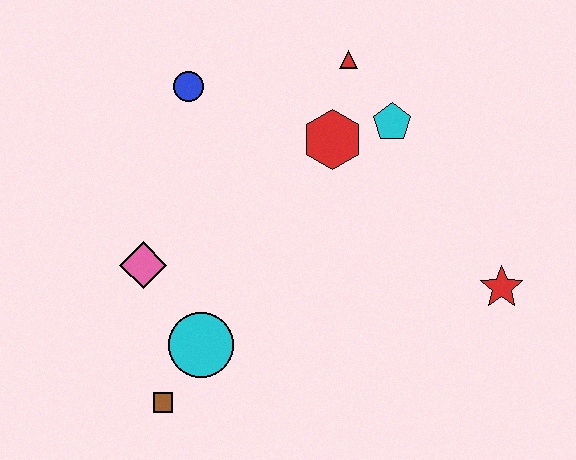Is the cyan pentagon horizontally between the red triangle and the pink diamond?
No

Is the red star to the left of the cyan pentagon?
No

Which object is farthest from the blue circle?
The red star is farthest from the blue circle.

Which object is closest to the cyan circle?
The brown square is closest to the cyan circle.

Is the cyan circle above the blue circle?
No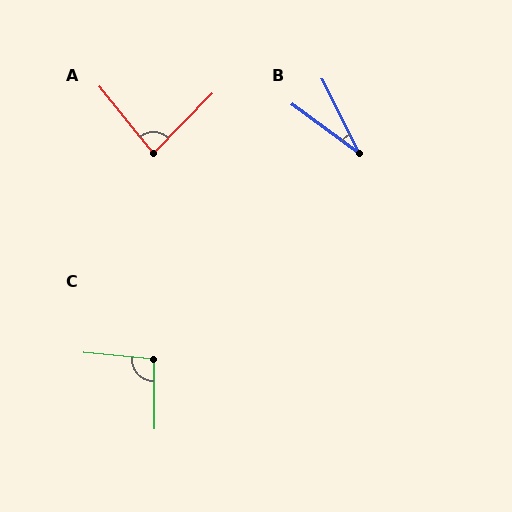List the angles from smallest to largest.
B (27°), A (83°), C (95°).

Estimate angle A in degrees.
Approximately 83 degrees.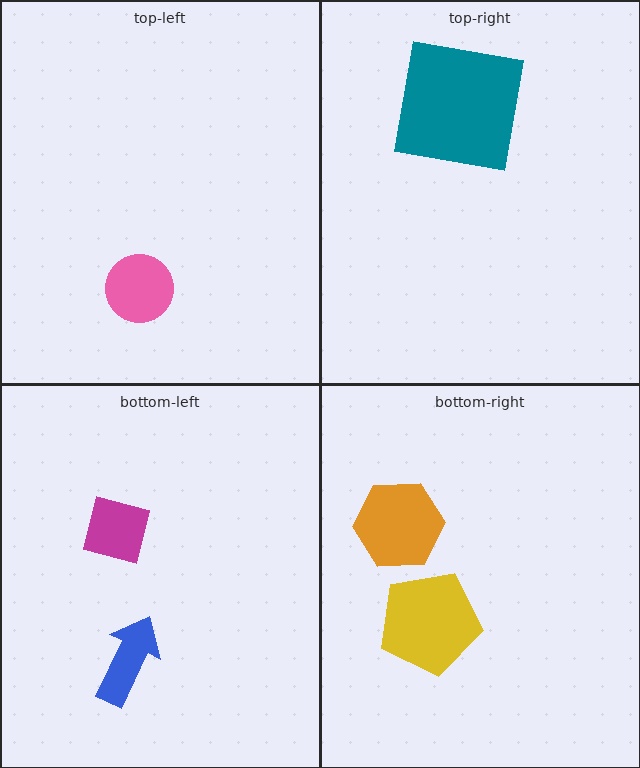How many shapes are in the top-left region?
1.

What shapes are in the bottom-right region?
The orange hexagon, the yellow pentagon.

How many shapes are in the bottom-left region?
2.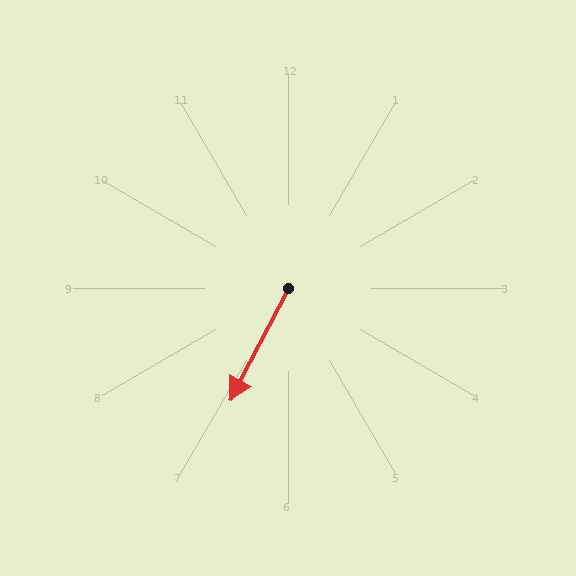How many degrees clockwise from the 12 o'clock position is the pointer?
Approximately 207 degrees.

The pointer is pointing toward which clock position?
Roughly 7 o'clock.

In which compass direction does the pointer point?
Southwest.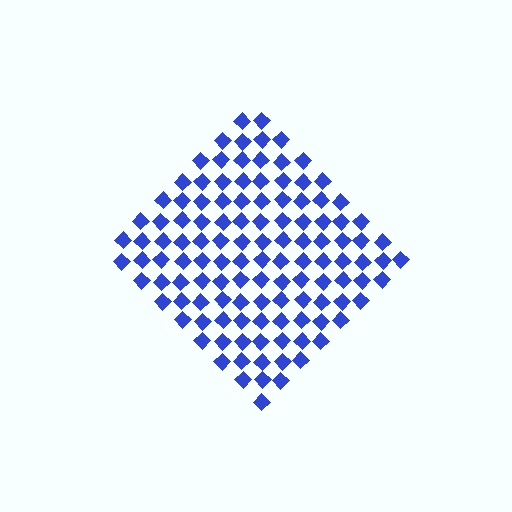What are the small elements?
The small elements are diamonds.